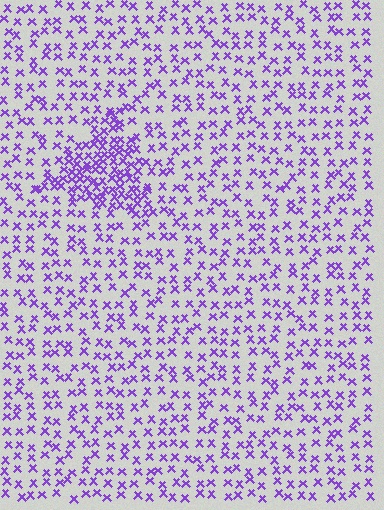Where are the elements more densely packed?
The elements are more densely packed inside the triangle boundary.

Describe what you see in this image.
The image contains small purple elements arranged at two different densities. A triangle-shaped region is visible where the elements are more densely packed than the surrounding area.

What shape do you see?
I see a triangle.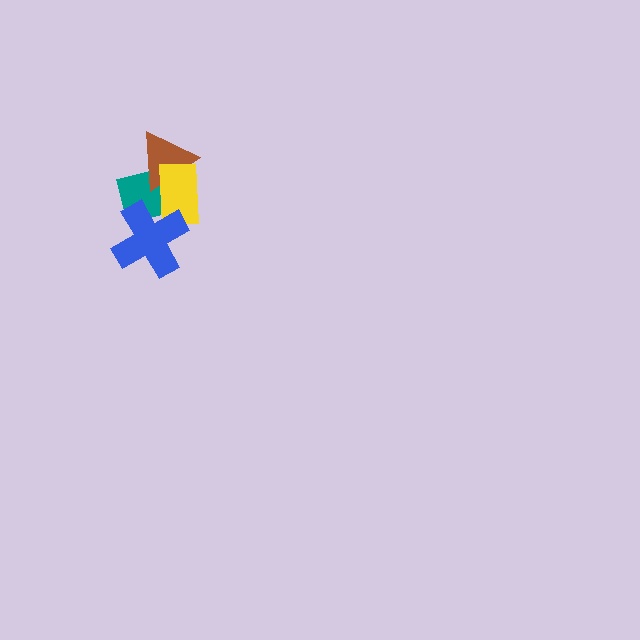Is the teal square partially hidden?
Yes, it is partially covered by another shape.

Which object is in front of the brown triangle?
The yellow rectangle is in front of the brown triangle.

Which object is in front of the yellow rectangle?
The blue cross is in front of the yellow rectangle.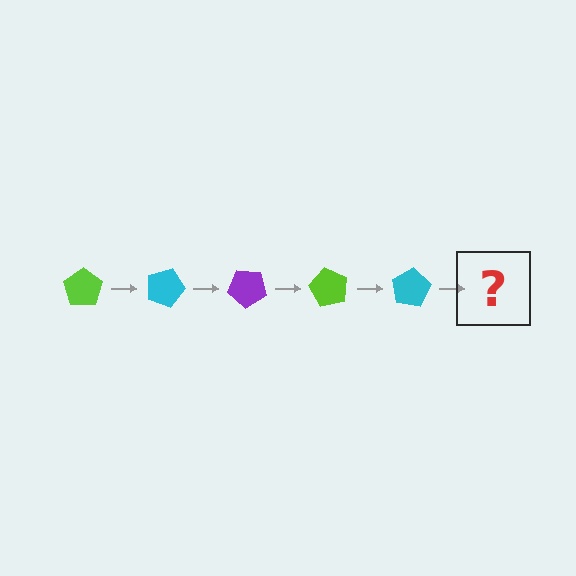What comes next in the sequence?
The next element should be a purple pentagon, rotated 100 degrees from the start.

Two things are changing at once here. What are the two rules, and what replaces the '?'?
The two rules are that it rotates 20 degrees each step and the color cycles through lime, cyan, and purple. The '?' should be a purple pentagon, rotated 100 degrees from the start.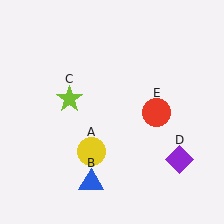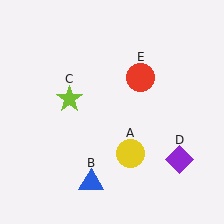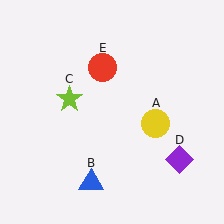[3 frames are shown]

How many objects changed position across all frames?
2 objects changed position: yellow circle (object A), red circle (object E).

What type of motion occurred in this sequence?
The yellow circle (object A), red circle (object E) rotated counterclockwise around the center of the scene.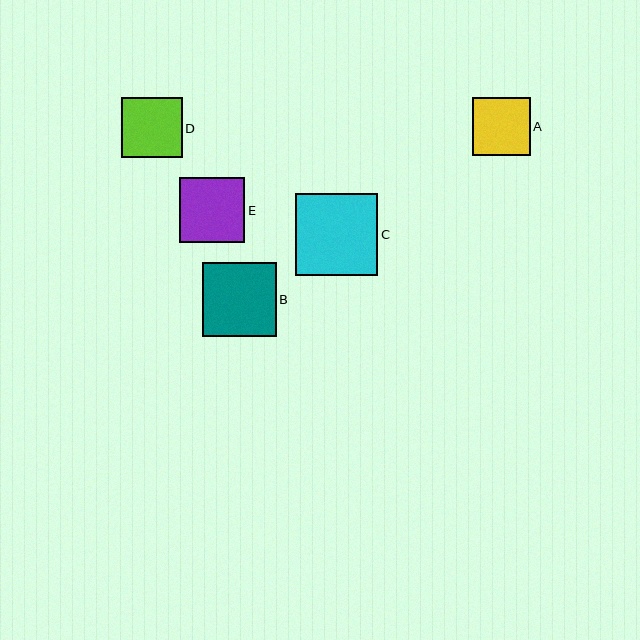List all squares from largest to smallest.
From largest to smallest: C, B, E, D, A.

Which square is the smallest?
Square A is the smallest with a size of approximately 58 pixels.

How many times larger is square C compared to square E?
Square C is approximately 1.3 times the size of square E.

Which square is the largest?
Square C is the largest with a size of approximately 82 pixels.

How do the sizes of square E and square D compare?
Square E and square D are approximately the same size.